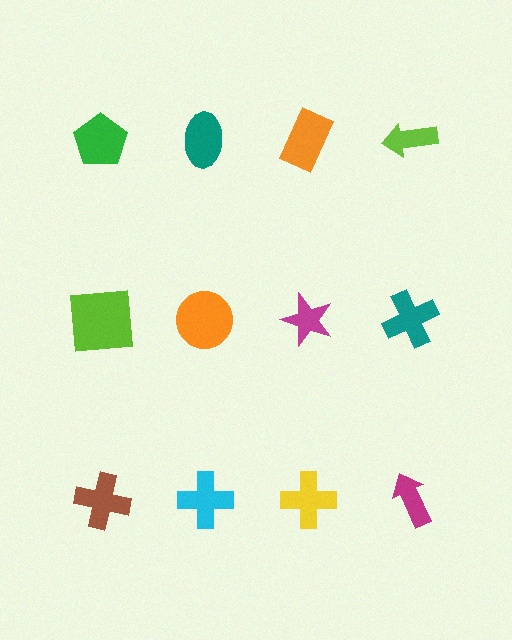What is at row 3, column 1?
A brown cross.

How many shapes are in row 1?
4 shapes.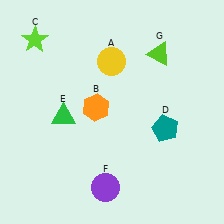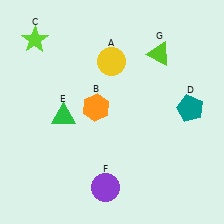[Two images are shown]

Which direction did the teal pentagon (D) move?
The teal pentagon (D) moved right.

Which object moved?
The teal pentagon (D) moved right.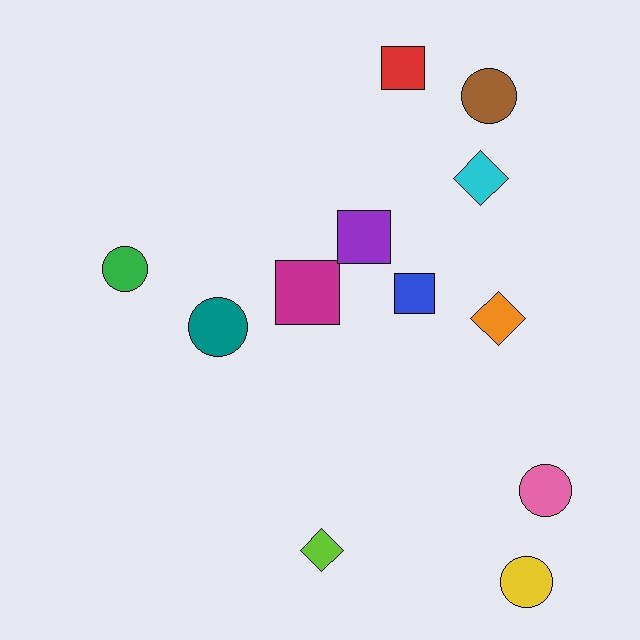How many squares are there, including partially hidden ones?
There are 4 squares.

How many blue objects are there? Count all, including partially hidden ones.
There is 1 blue object.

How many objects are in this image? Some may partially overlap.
There are 12 objects.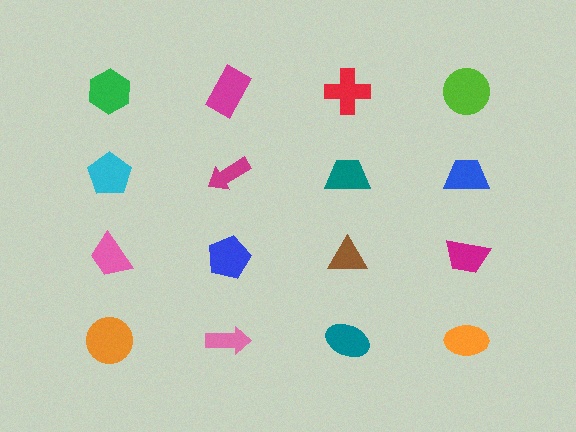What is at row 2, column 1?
A cyan pentagon.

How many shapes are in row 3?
4 shapes.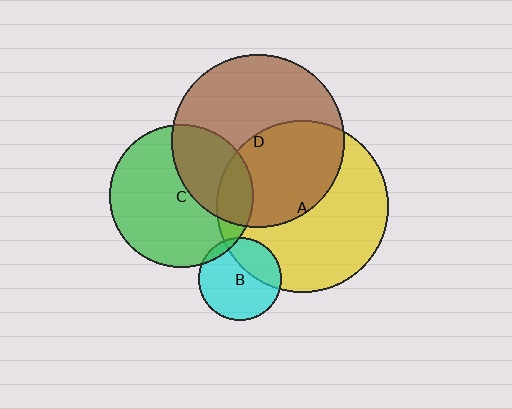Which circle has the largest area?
Circle D (brown).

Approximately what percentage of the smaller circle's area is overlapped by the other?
Approximately 45%.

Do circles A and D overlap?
Yes.